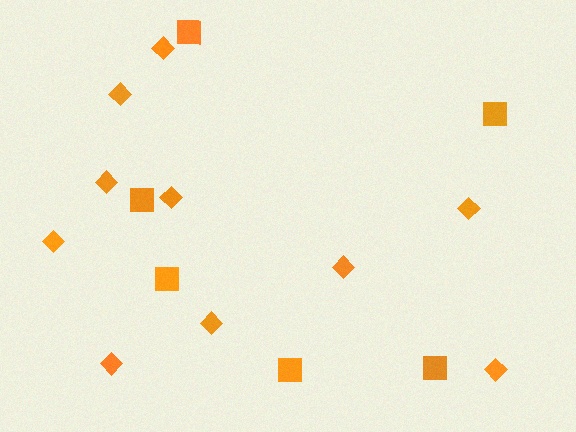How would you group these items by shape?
There are 2 groups: one group of squares (6) and one group of diamonds (10).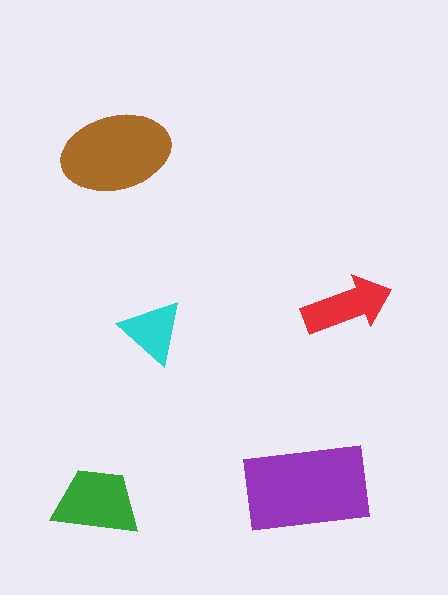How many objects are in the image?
There are 5 objects in the image.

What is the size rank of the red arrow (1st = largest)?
4th.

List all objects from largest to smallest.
The purple rectangle, the brown ellipse, the green trapezoid, the red arrow, the cyan triangle.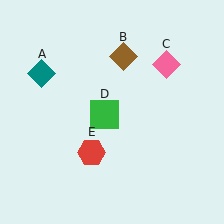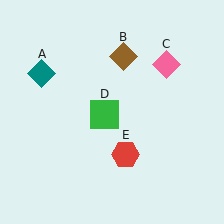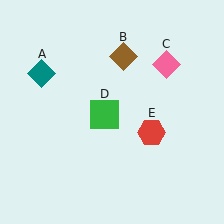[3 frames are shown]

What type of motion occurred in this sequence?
The red hexagon (object E) rotated counterclockwise around the center of the scene.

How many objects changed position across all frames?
1 object changed position: red hexagon (object E).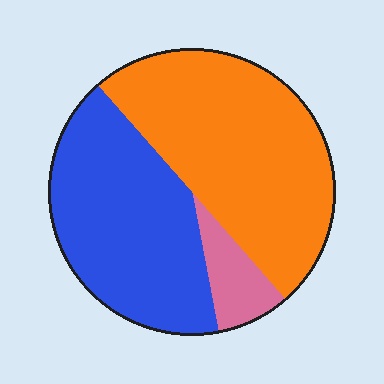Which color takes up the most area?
Orange, at roughly 50%.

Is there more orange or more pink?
Orange.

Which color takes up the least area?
Pink, at roughly 10%.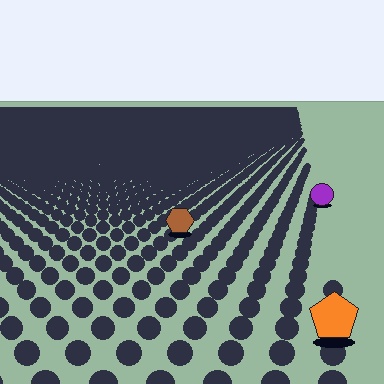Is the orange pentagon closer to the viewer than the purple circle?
Yes. The orange pentagon is closer — you can tell from the texture gradient: the ground texture is coarser near it.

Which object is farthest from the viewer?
The purple circle is farthest from the viewer. It appears smaller and the ground texture around it is denser.